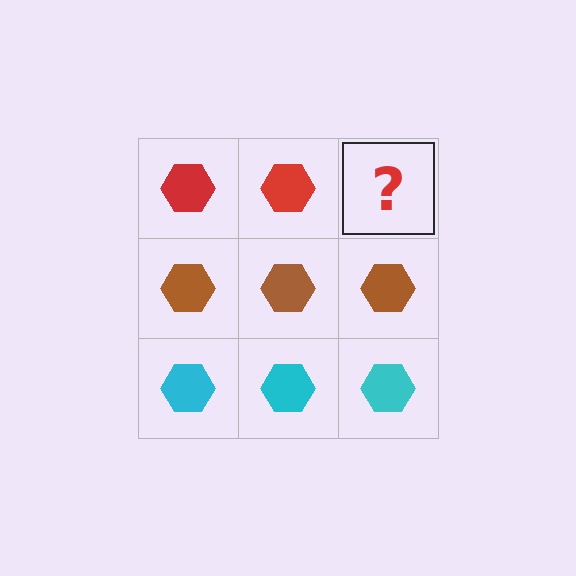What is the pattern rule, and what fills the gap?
The rule is that each row has a consistent color. The gap should be filled with a red hexagon.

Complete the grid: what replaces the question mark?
The question mark should be replaced with a red hexagon.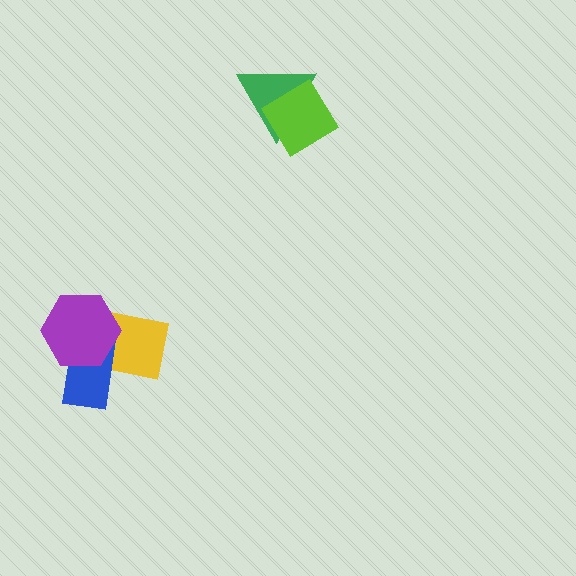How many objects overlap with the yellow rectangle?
2 objects overlap with the yellow rectangle.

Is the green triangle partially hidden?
Yes, it is partially covered by another shape.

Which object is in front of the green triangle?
The lime diamond is in front of the green triangle.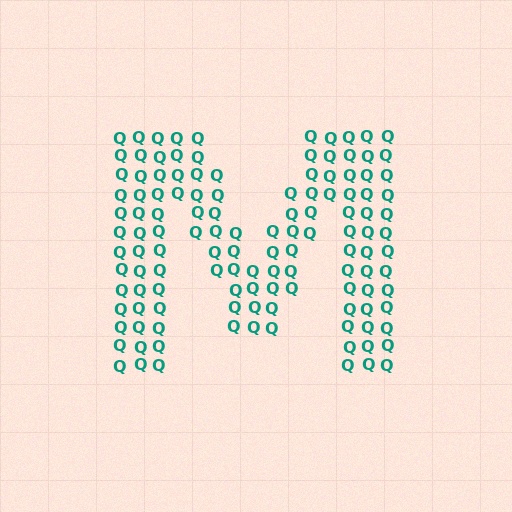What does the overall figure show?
The overall figure shows the letter M.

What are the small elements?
The small elements are letter Q's.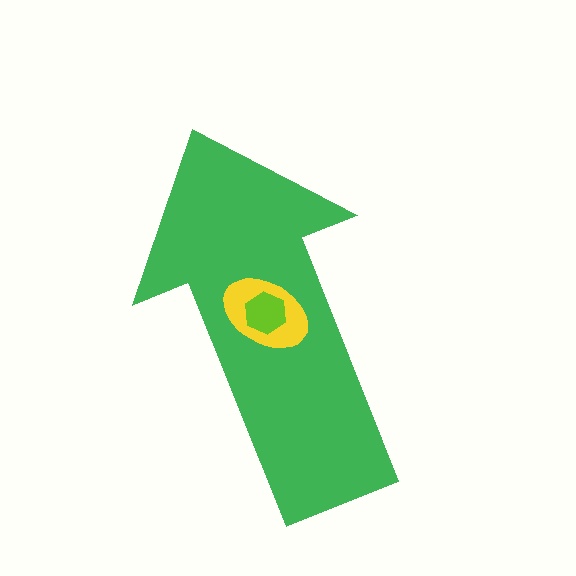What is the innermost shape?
The lime hexagon.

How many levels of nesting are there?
3.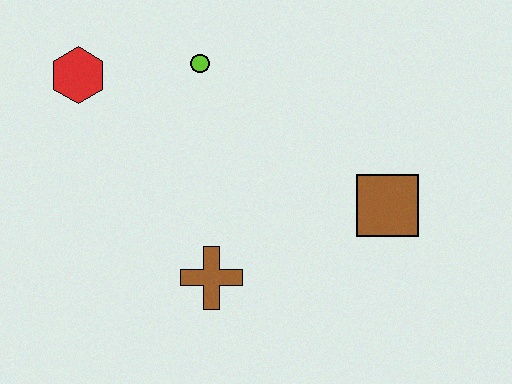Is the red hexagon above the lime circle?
No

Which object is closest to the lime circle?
The red hexagon is closest to the lime circle.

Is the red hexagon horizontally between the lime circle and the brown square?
No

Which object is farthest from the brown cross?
The red hexagon is farthest from the brown cross.